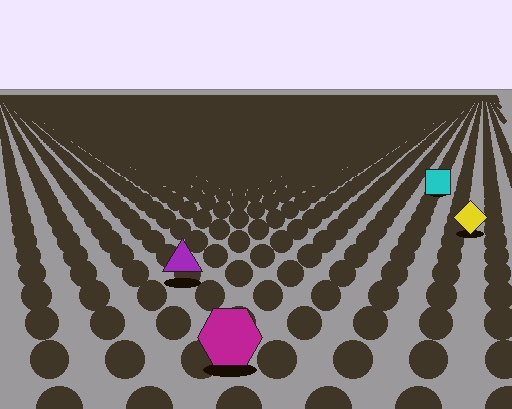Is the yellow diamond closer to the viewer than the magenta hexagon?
No. The magenta hexagon is closer — you can tell from the texture gradient: the ground texture is coarser near it.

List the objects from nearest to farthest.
From nearest to farthest: the magenta hexagon, the purple triangle, the yellow diamond, the cyan square.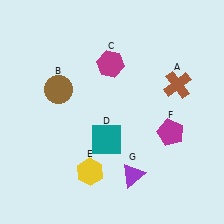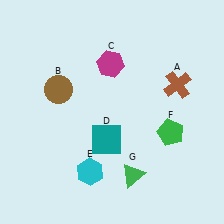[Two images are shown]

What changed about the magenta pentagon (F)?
In Image 1, F is magenta. In Image 2, it changed to green.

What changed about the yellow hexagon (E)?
In Image 1, E is yellow. In Image 2, it changed to cyan.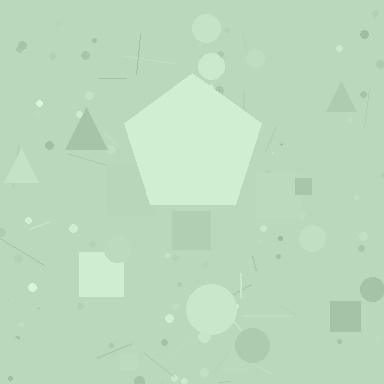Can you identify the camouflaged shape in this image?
The camouflaged shape is a pentagon.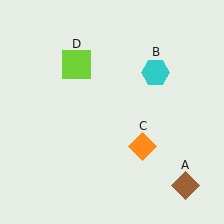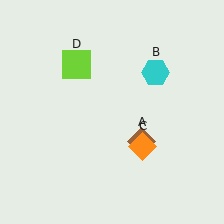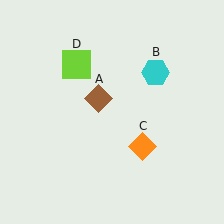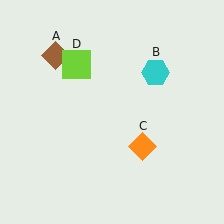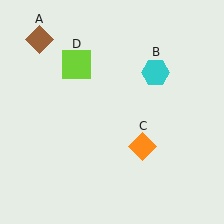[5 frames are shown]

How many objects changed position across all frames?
1 object changed position: brown diamond (object A).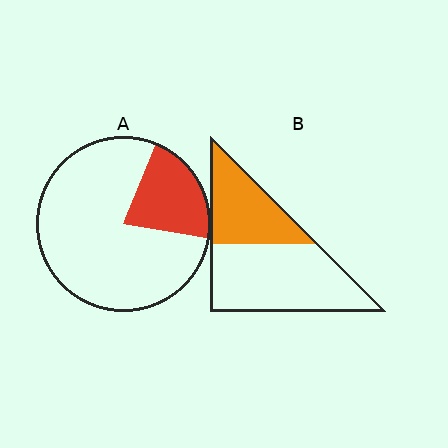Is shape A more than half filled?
No.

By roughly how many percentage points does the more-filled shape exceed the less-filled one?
By roughly 15 percentage points (B over A).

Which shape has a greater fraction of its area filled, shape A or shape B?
Shape B.